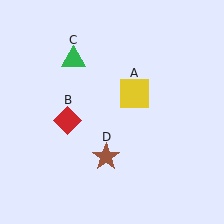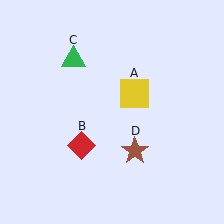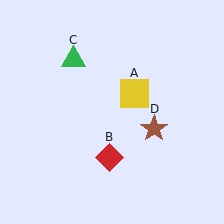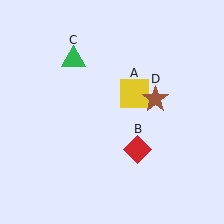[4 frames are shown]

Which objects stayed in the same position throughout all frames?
Yellow square (object A) and green triangle (object C) remained stationary.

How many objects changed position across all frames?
2 objects changed position: red diamond (object B), brown star (object D).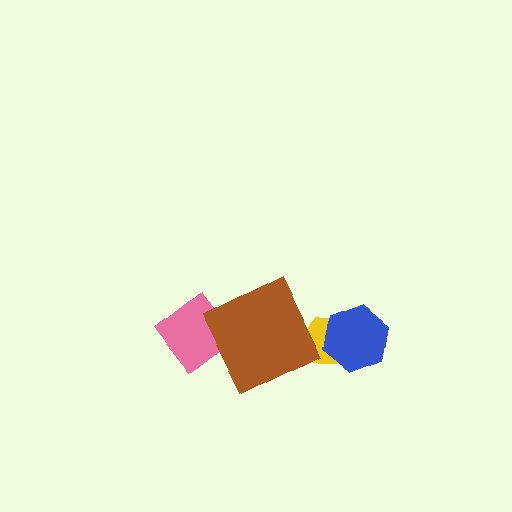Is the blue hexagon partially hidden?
No, no other shape covers it.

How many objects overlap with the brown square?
0 objects overlap with the brown square.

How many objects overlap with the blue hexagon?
1 object overlaps with the blue hexagon.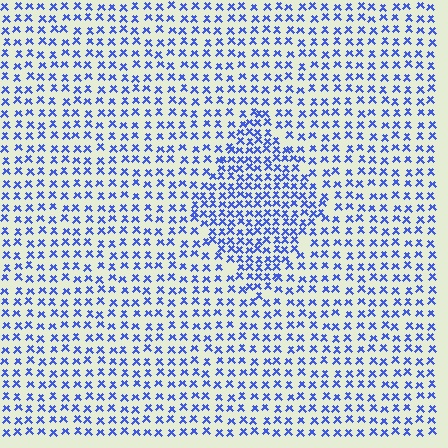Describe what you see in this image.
The image contains small blue elements arranged at two different densities. A diamond-shaped region is visible where the elements are more densely packed than the surrounding area.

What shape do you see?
I see a diamond.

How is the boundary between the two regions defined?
The boundary is defined by a change in element density (approximately 1.7x ratio). All elements are the same color, size, and shape.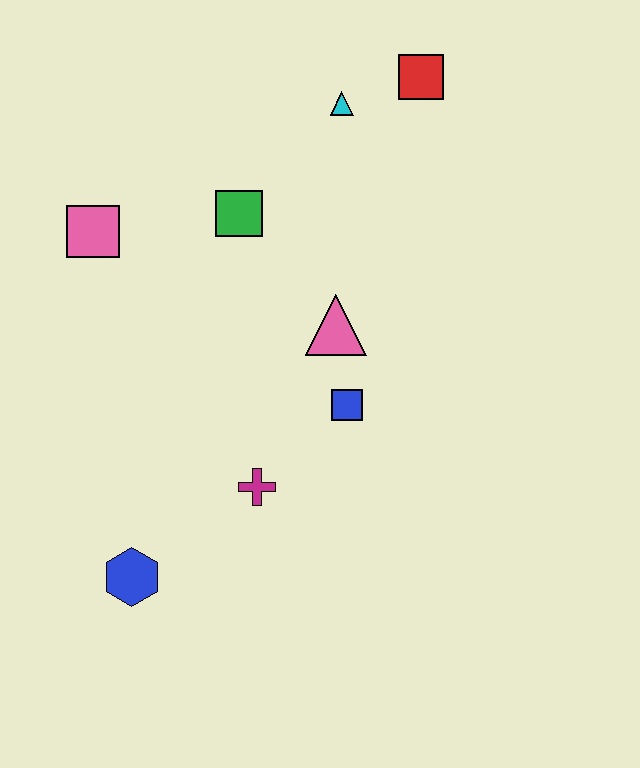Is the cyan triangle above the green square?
Yes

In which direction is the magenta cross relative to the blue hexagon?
The magenta cross is to the right of the blue hexagon.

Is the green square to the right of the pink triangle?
No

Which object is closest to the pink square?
The green square is closest to the pink square.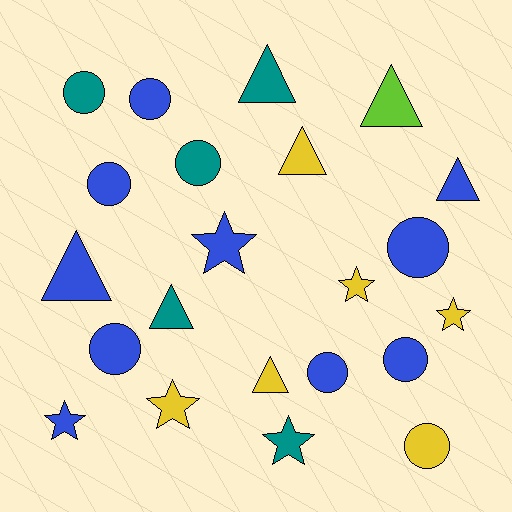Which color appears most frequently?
Blue, with 10 objects.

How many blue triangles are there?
There are 2 blue triangles.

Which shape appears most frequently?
Circle, with 9 objects.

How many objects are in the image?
There are 22 objects.